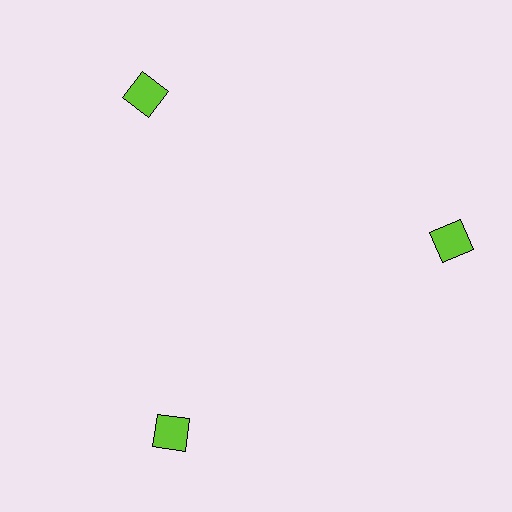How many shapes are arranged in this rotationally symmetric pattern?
There are 3 shapes, arranged in 3 groups of 1.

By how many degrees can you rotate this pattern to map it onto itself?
The pattern maps onto itself every 120 degrees of rotation.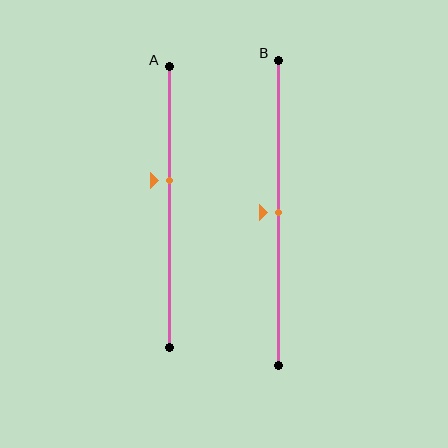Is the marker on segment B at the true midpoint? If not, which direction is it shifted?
Yes, the marker on segment B is at the true midpoint.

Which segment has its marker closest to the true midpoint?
Segment B has its marker closest to the true midpoint.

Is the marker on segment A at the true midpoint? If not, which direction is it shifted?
No, the marker on segment A is shifted upward by about 10% of the segment length.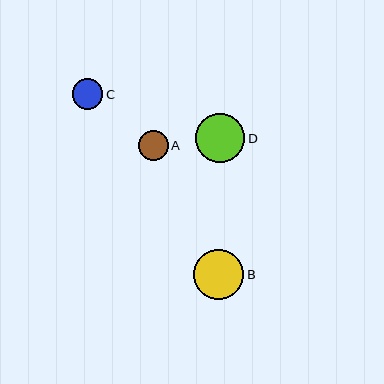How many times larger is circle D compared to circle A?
Circle D is approximately 1.7 times the size of circle A.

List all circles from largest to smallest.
From largest to smallest: B, D, C, A.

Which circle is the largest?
Circle B is the largest with a size of approximately 50 pixels.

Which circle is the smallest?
Circle A is the smallest with a size of approximately 30 pixels.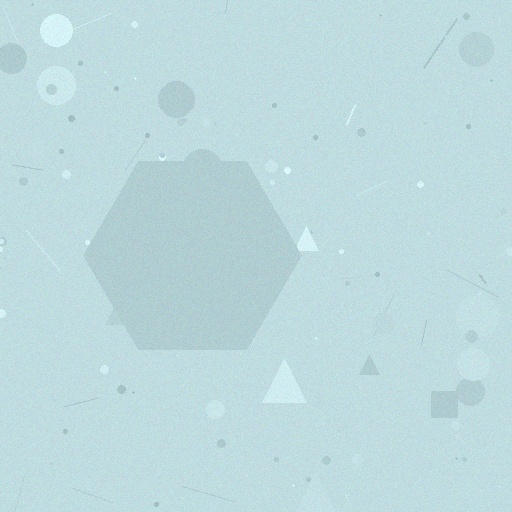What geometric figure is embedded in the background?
A hexagon is embedded in the background.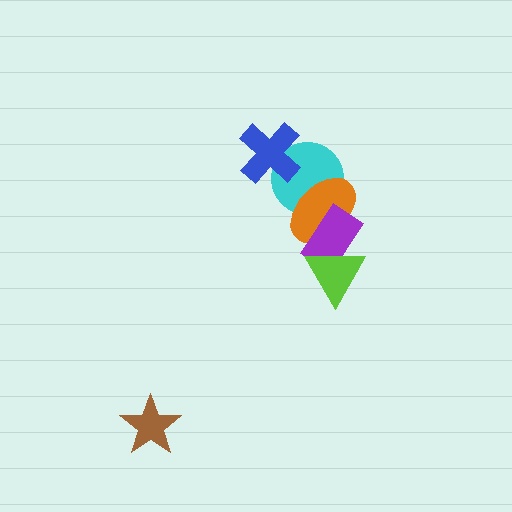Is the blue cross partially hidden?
No, no other shape covers it.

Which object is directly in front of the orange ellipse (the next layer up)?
The purple rectangle is directly in front of the orange ellipse.